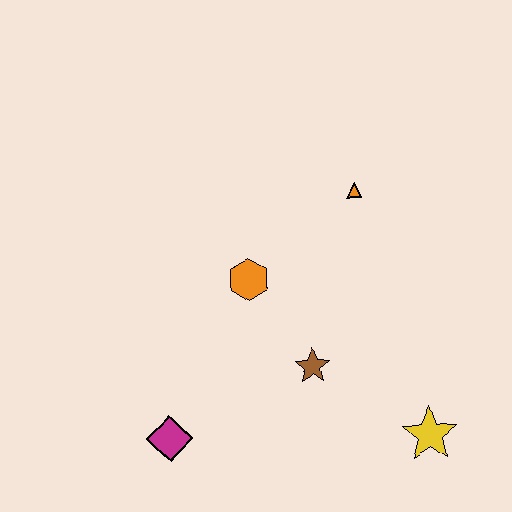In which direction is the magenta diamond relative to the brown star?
The magenta diamond is to the left of the brown star.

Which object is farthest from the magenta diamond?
The orange triangle is farthest from the magenta diamond.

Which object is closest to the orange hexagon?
The brown star is closest to the orange hexagon.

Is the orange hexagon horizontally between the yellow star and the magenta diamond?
Yes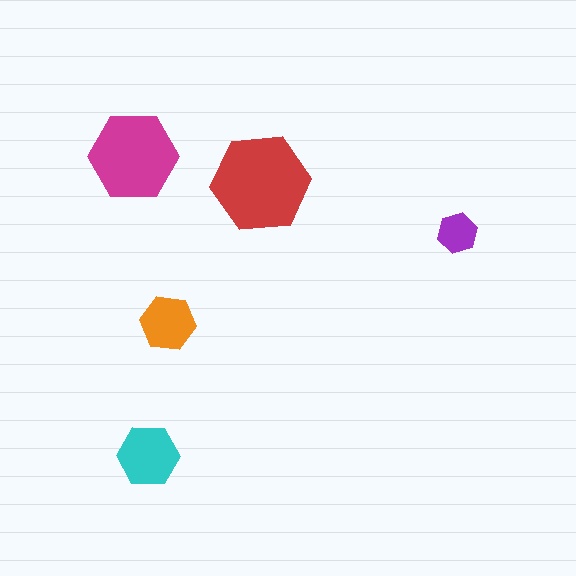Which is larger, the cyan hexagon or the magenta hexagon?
The magenta one.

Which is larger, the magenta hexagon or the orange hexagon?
The magenta one.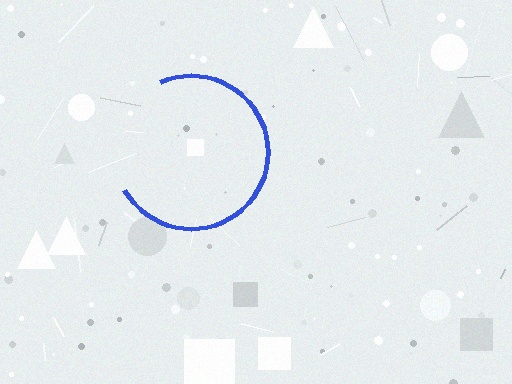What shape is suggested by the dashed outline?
The dashed outline suggests a circle.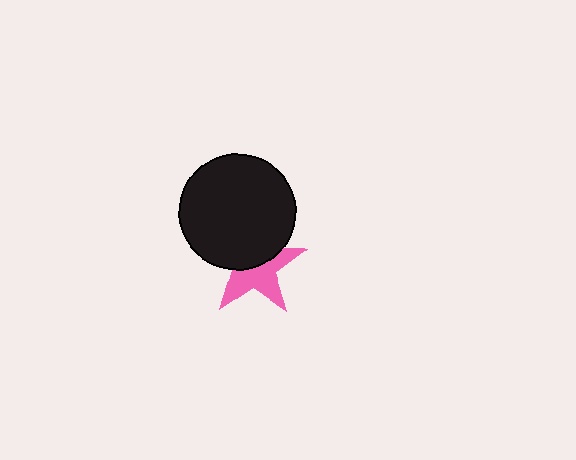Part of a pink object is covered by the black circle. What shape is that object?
It is a star.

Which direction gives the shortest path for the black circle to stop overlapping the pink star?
Moving up gives the shortest separation.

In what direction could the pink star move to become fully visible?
The pink star could move down. That would shift it out from behind the black circle entirely.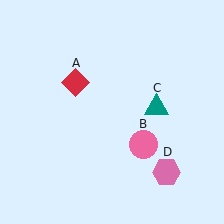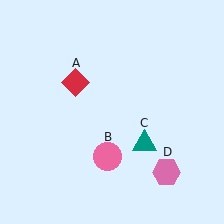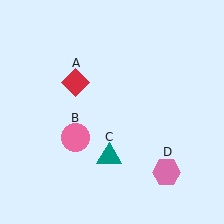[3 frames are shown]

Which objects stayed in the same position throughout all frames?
Red diamond (object A) and pink hexagon (object D) remained stationary.